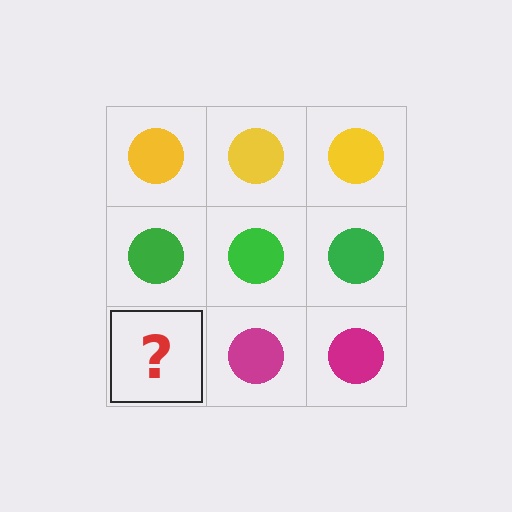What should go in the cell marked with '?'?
The missing cell should contain a magenta circle.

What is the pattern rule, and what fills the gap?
The rule is that each row has a consistent color. The gap should be filled with a magenta circle.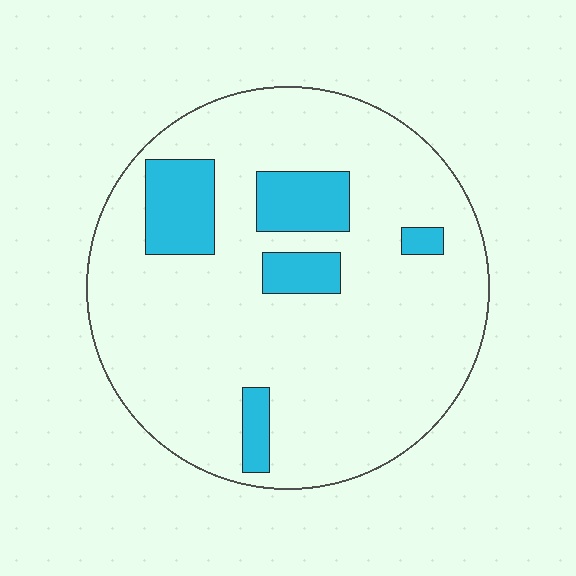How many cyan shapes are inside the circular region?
5.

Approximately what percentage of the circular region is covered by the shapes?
Approximately 15%.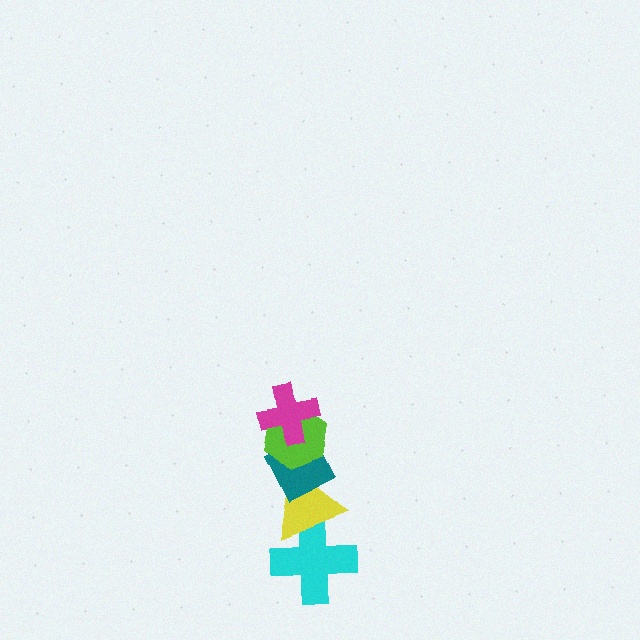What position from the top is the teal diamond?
The teal diamond is 3rd from the top.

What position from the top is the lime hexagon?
The lime hexagon is 2nd from the top.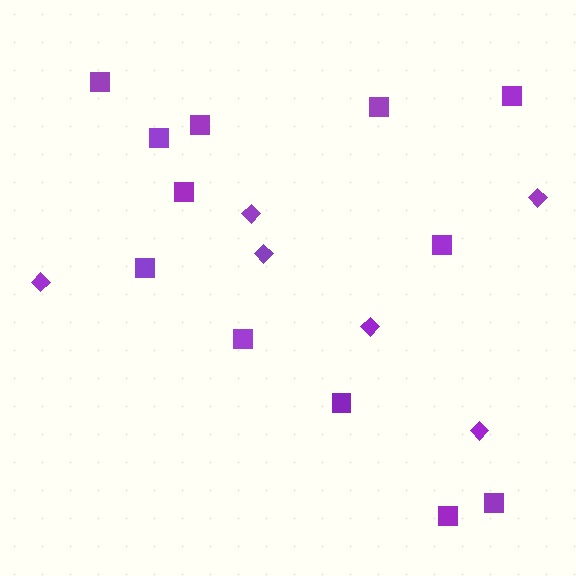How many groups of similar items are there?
There are 2 groups: one group of diamonds (6) and one group of squares (12).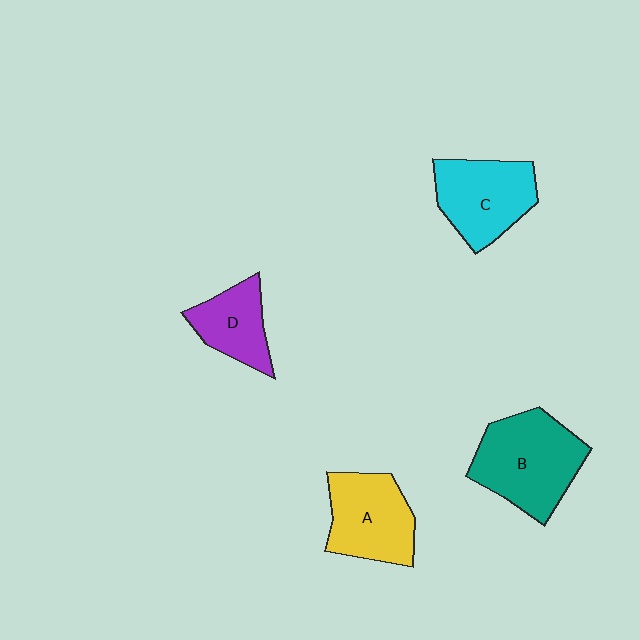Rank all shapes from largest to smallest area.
From largest to smallest: B (teal), C (cyan), A (yellow), D (purple).